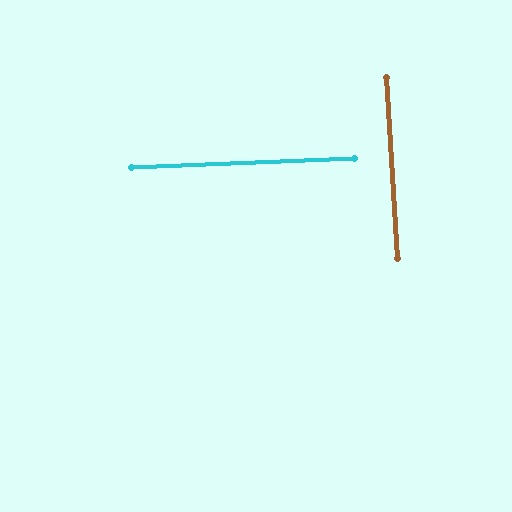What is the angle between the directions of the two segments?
Approximately 89 degrees.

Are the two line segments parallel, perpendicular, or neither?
Perpendicular — they meet at approximately 89°.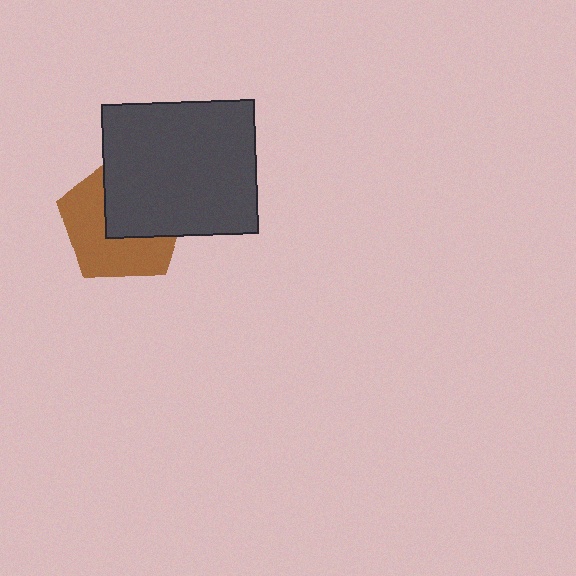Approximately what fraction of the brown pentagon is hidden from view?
Roughly 47% of the brown pentagon is hidden behind the dark gray rectangle.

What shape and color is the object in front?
The object in front is a dark gray rectangle.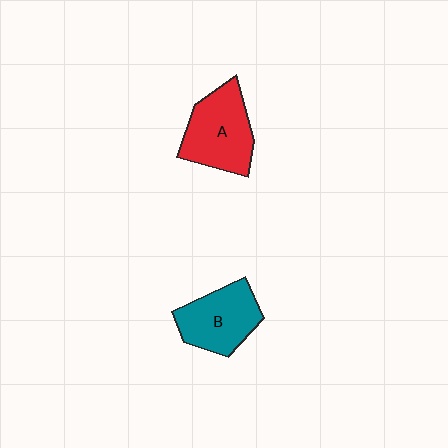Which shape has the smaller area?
Shape B (teal).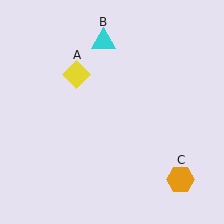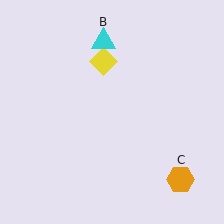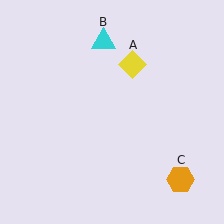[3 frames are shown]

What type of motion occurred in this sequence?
The yellow diamond (object A) rotated clockwise around the center of the scene.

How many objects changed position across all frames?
1 object changed position: yellow diamond (object A).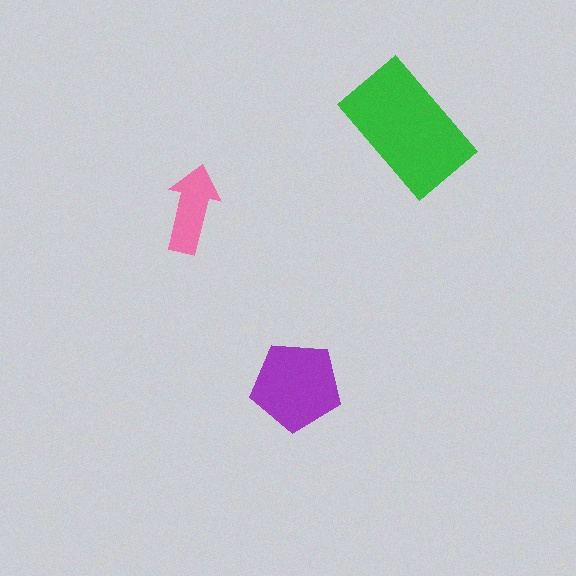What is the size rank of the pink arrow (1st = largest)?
3rd.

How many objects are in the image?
There are 3 objects in the image.